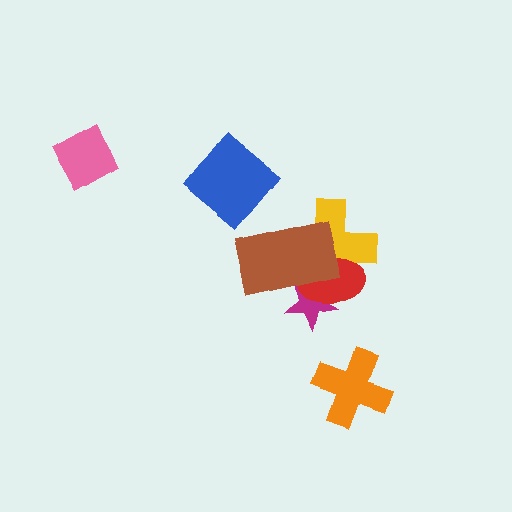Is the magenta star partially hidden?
Yes, it is partially covered by another shape.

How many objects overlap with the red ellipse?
3 objects overlap with the red ellipse.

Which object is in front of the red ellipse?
The brown rectangle is in front of the red ellipse.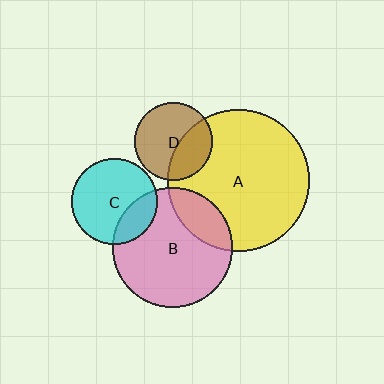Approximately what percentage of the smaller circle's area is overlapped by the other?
Approximately 20%.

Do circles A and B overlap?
Yes.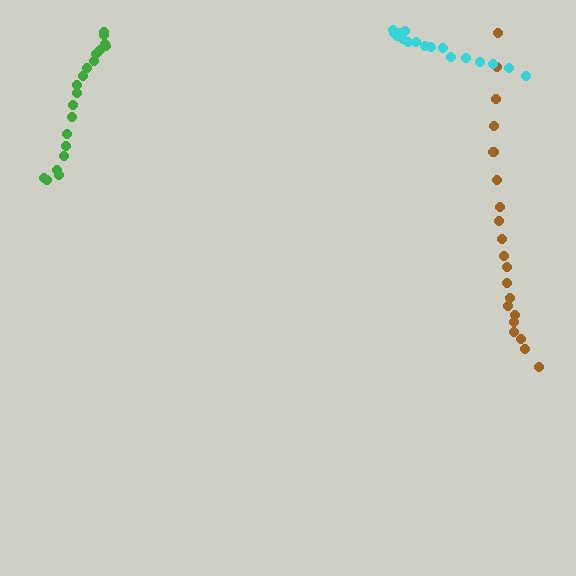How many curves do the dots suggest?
There are 3 distinct paths.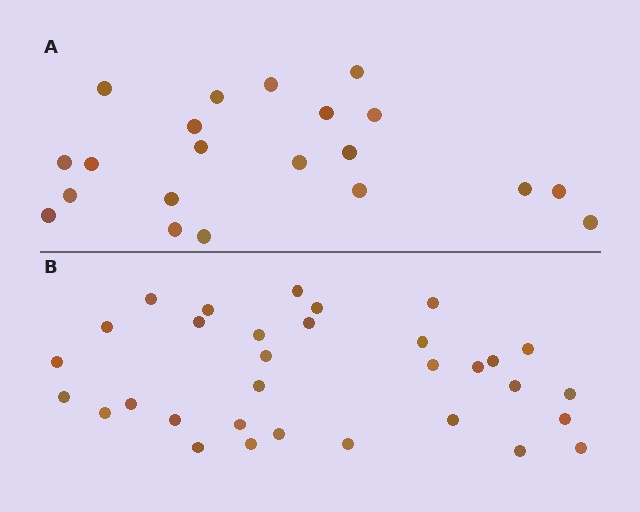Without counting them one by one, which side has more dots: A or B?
Region B (the bottom region) has more dots.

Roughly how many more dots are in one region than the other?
Region B has roughly 12 or so more dots than region A.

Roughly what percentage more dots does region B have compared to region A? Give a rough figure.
About 50% more.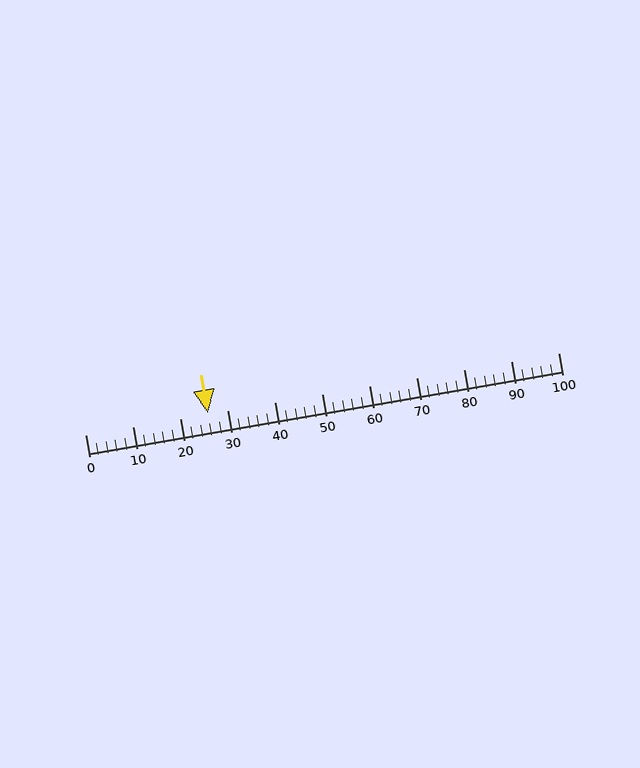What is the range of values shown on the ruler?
The ruler shows values from 0 to 100.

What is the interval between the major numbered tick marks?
The major tick marks are spaced 10 units apart.